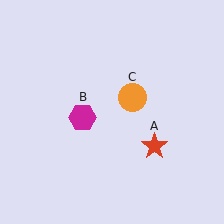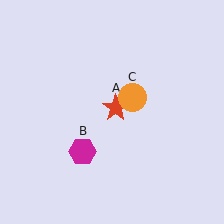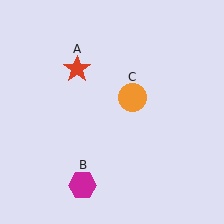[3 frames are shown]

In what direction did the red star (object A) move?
The red star (object A) moved up and to the left.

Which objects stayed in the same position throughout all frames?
Orange circle (object C) remained stationary.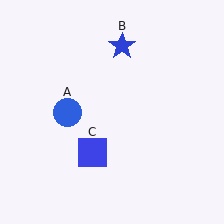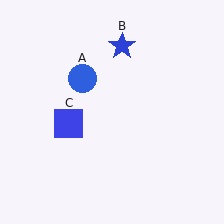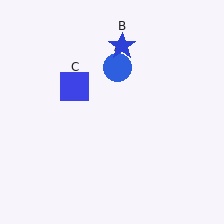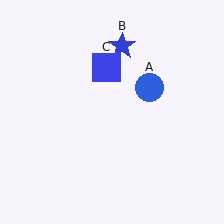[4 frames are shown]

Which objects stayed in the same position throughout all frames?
Blue star (object B) remained stationary.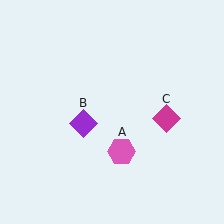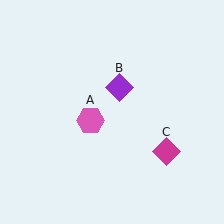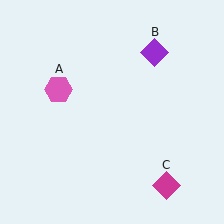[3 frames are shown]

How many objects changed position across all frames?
3 objects changed position: pink hexagon (object A), purple diamond (object B), magenta diamond (object C).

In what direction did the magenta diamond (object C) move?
The magenta diamond (object C) moved down.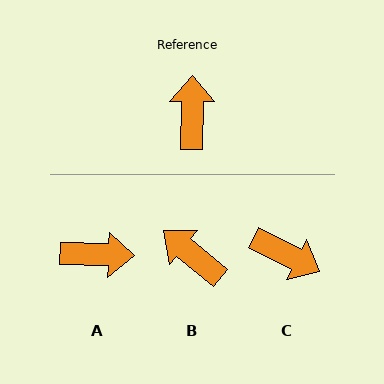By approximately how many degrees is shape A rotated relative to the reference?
Approximately 91 degrees clockwise.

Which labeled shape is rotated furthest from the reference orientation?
C, about 117 degrees away.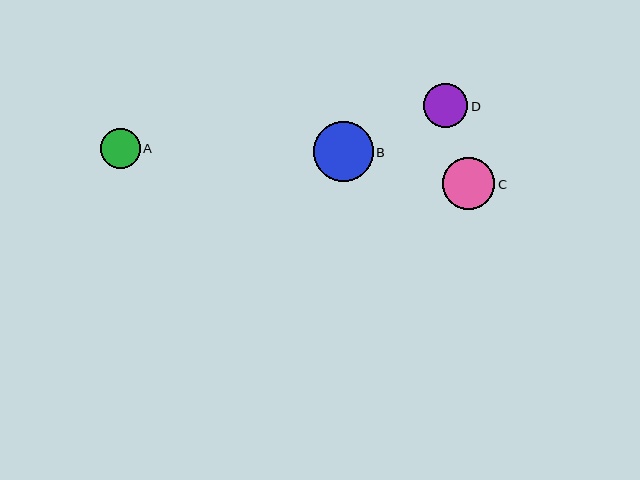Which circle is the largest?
Circle B is the largest with a size of approximately 60 pixels.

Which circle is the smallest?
Circle A is the smallest with a size of approximately 40 pixels.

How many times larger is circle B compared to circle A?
Circle B is approximately 1.5 times the size of circle A.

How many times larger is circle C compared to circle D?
Circle C is approximately 1.2 times the size of circle D.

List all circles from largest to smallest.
From largest to smallest: B, C, D, A.